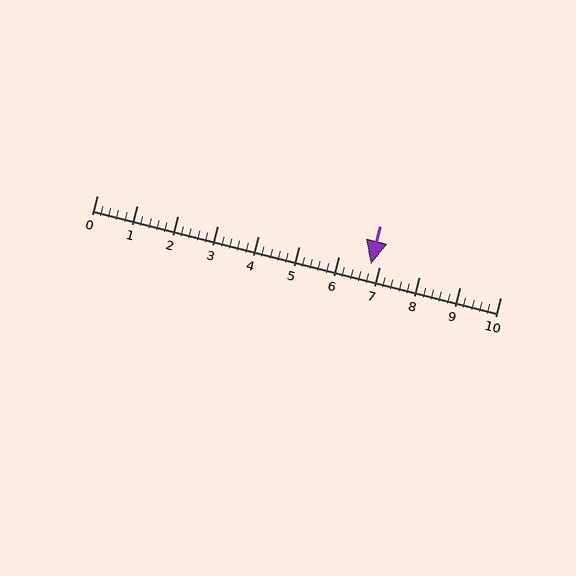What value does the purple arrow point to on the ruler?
The purple arrow points to approximately 6.8.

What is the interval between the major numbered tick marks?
The major tick marks are spaced 1 units apart.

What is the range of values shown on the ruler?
The ruler shows values from 0 to 10.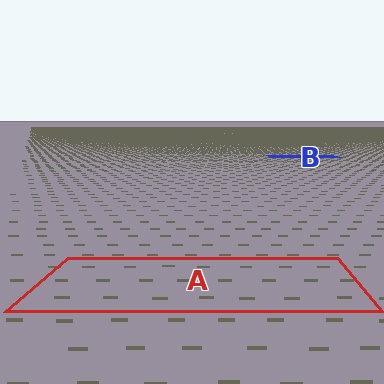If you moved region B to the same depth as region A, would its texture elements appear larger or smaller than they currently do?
They would appear larger. At a closer depth, the same texture elements are projected at a bigger on-screen size.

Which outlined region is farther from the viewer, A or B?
Region B is farther from the viewer — the texture elements inside it appear smaller and more densely packed.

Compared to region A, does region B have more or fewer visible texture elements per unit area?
Region B has more texture elements per unit area — they are packed more densely because it is farther away.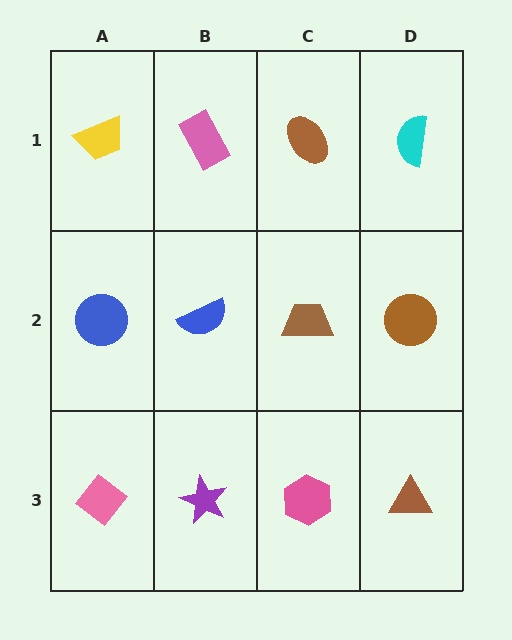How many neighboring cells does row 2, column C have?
4.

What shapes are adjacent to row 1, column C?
A brown trapezoid (row 2, column C), a pink rectangle (row 1, column B), a cyan semicircle (row 1, column D).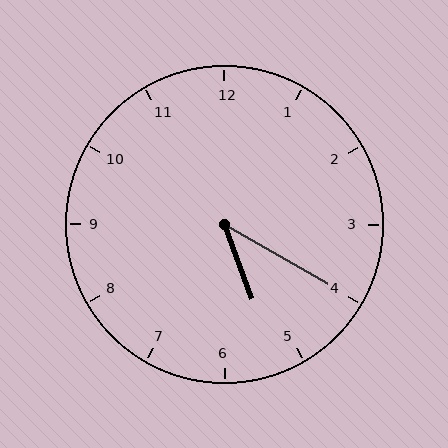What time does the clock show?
5:20.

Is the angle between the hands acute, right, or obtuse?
It is acute.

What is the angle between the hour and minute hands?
Approximately 40 degrees.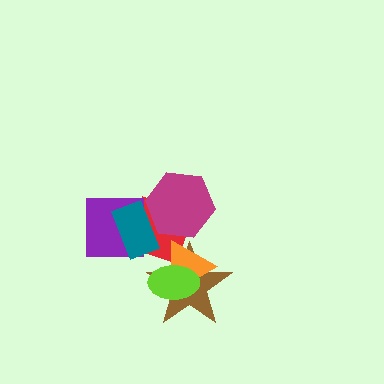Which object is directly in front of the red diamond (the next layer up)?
The brown star is directly in front of the red diamond.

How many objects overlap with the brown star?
3 objects overlap with the brown star.